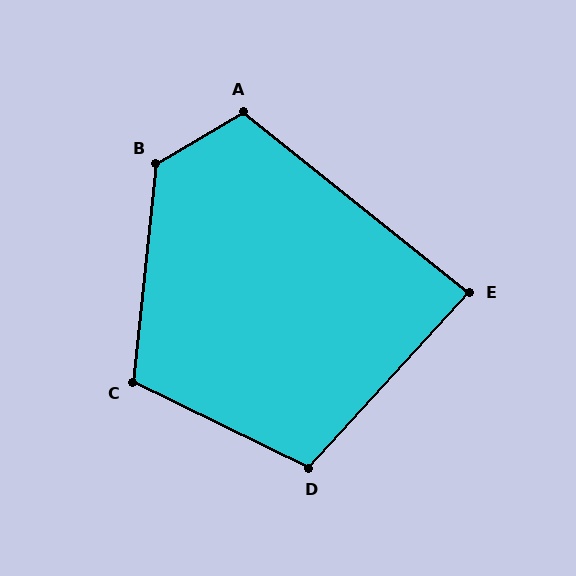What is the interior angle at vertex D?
Approximately 106 degrees (obtuse).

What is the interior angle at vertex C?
Approximately 110 degrees (obtuse).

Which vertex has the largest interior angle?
B, at approximately 126 degrees.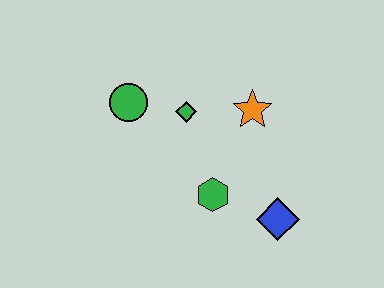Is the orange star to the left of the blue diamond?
Yes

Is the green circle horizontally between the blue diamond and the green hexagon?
No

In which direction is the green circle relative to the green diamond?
The green circle is to the left of the green diamond.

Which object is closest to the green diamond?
The green circle is closest to the green diamond.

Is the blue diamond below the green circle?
Yes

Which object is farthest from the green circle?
The blue diamond is farthest from the green circle.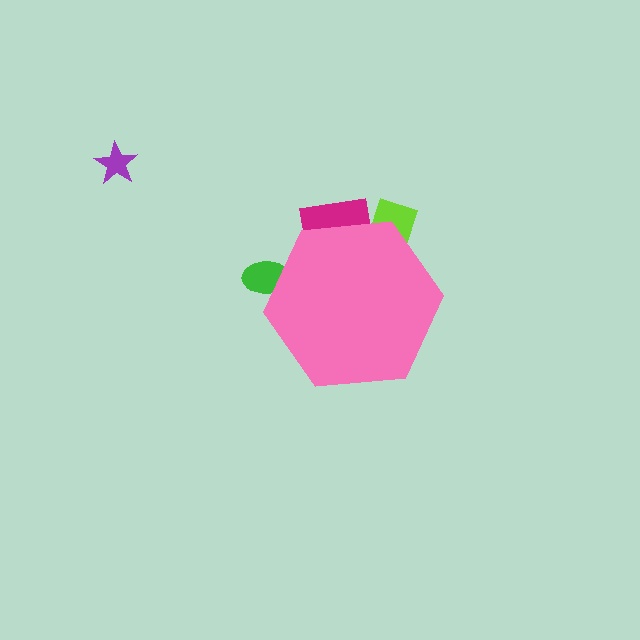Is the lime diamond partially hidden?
Yes, the lime diamond is partially hidden behind the pink hexagon.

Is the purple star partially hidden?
No, the purple star is fully visible.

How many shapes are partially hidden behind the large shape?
3 shapes are partially hidden.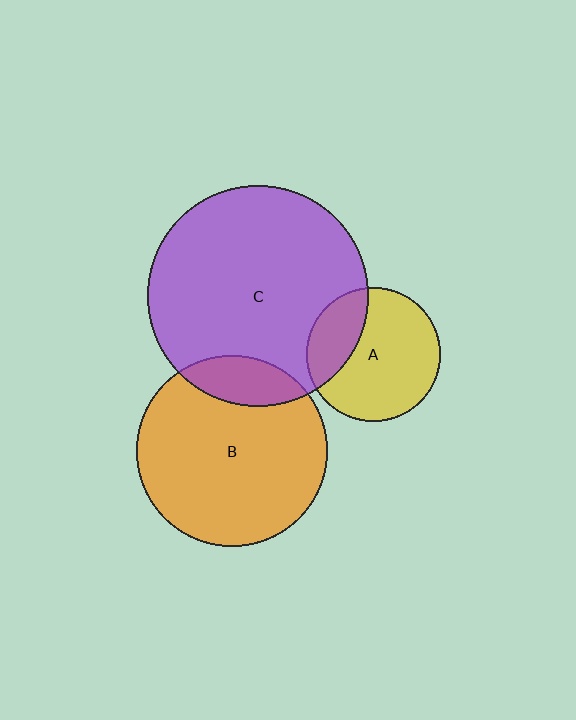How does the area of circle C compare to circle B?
Approximately 1.3 times.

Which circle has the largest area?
Circle C (purple).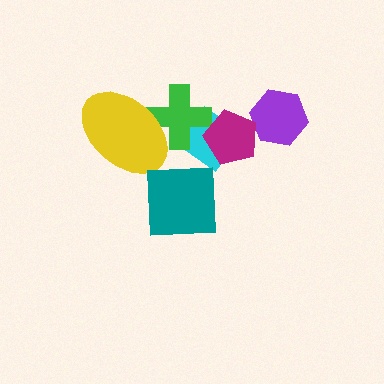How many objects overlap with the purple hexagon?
1 object overlaps with the purple hexagon.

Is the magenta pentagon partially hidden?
No, no other shape covers it.